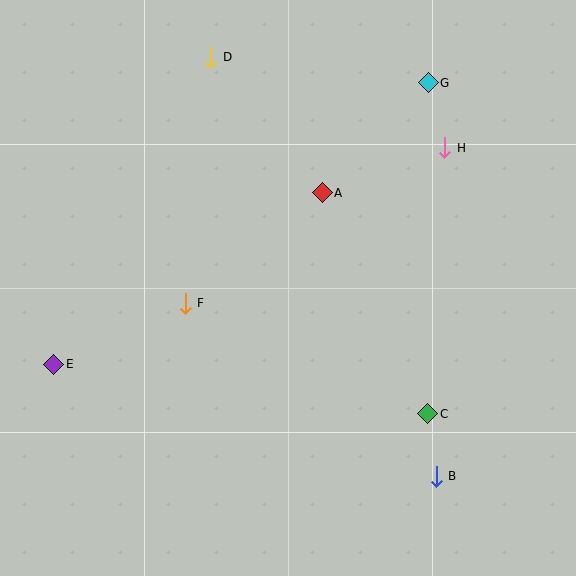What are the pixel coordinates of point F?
Point F is at (185, 303).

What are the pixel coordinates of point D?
Point D is at (211, 57).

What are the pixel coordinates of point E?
Point E is at (54, 364).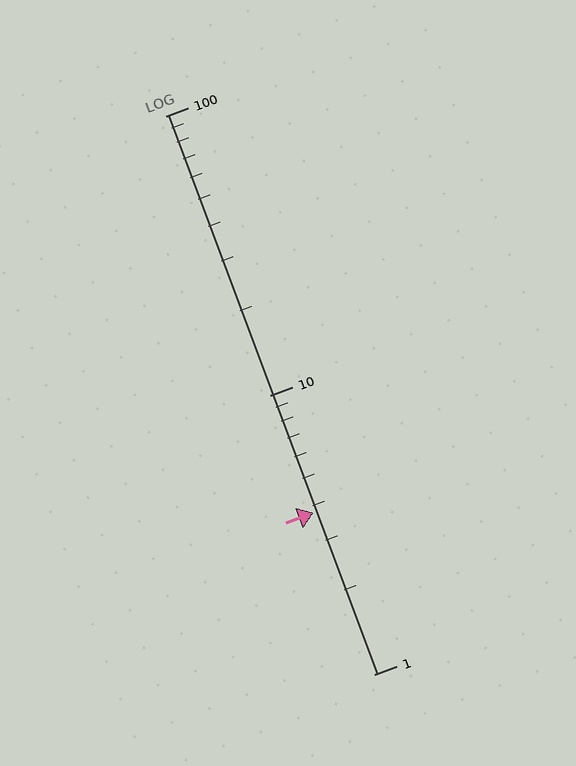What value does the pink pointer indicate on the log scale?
The pointer indicates approximately 3.8.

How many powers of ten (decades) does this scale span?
The scale spans 2 decades, from 1 to 100.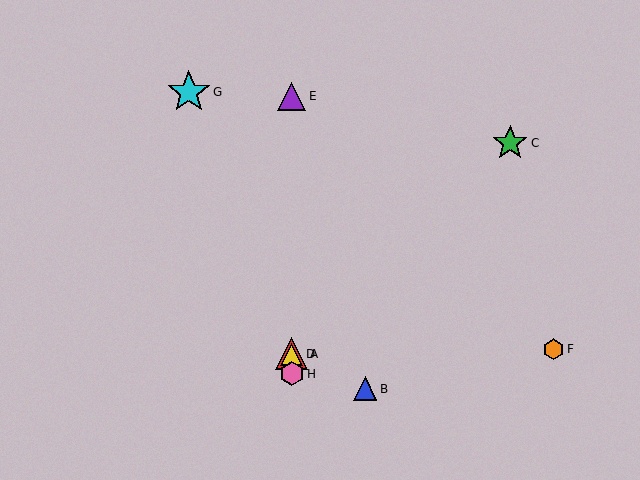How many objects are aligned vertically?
4 objects (A, D, E, H) are aligned vertically.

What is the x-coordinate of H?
Object H is at x≈292.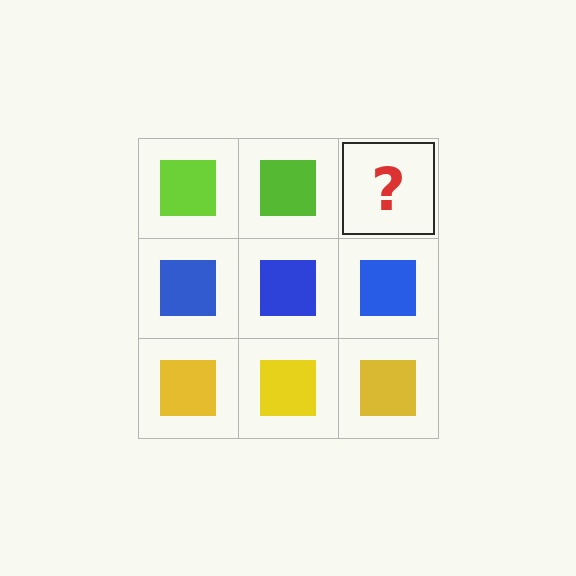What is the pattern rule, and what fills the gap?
The rule is that each row has a consistent color. The gap should be filled with a lime square.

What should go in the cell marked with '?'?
The missing cell should contain a lime square.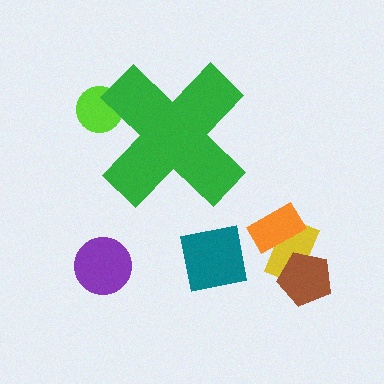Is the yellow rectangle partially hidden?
No, the yellow rectangle is fully visible.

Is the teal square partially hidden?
No, the teal square is fully visible.